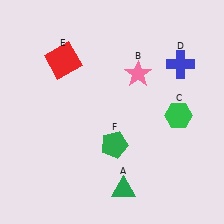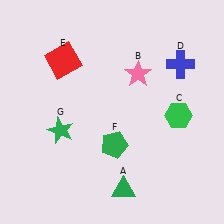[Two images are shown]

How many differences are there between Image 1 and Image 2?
There is 1 difference between the two images.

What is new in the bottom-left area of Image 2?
A green star (G) was added in the bottom-left area of Image 2.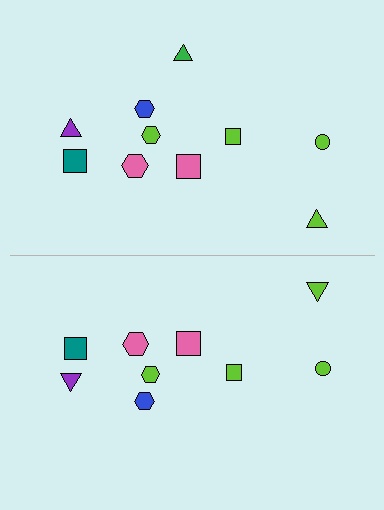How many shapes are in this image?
There are 19 shapes in this image.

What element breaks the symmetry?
A green triangle is missing from the bottom side.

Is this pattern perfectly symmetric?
No, the pattern is not perfectly symmetric. A green triangle is missing from the bottom side.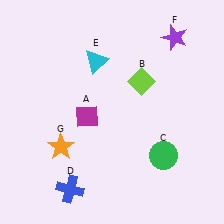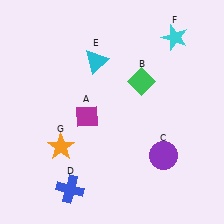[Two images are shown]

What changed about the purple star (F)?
In Image 1, F is purple. In Image 2, it changed to cyan.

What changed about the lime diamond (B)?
In Image 1, B is lime. In Image 2, it changed to green.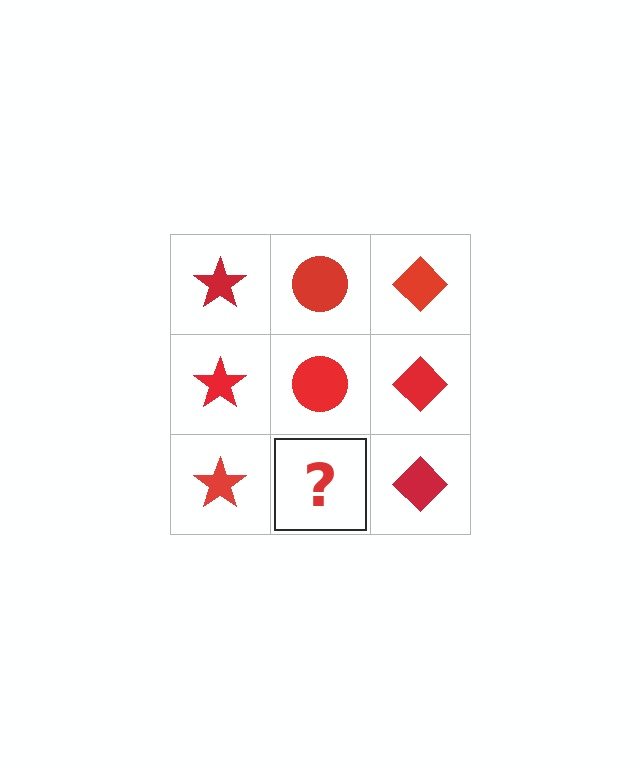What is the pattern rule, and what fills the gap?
The rule is that each column has a consistent shape. The gap should be filled with a red circle.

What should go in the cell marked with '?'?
The missing cell should contain a red circle.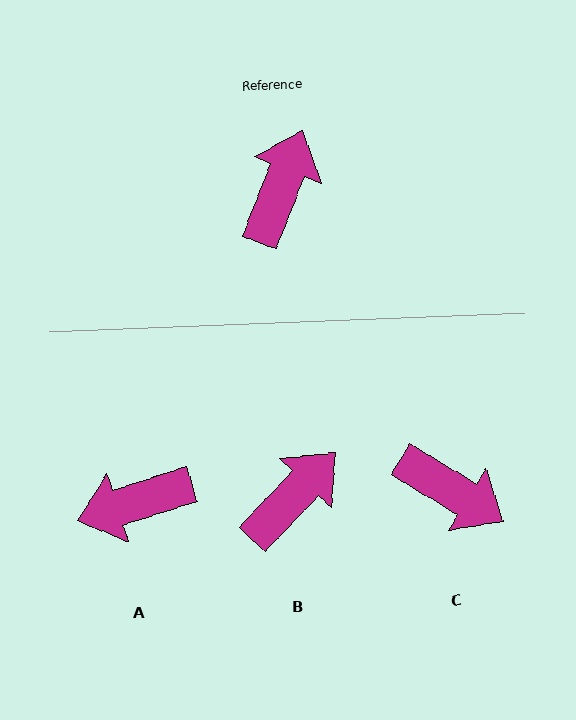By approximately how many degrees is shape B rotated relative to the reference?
Approximately 23 degrees clockwise.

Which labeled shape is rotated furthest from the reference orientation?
A, about 129 degrees away.